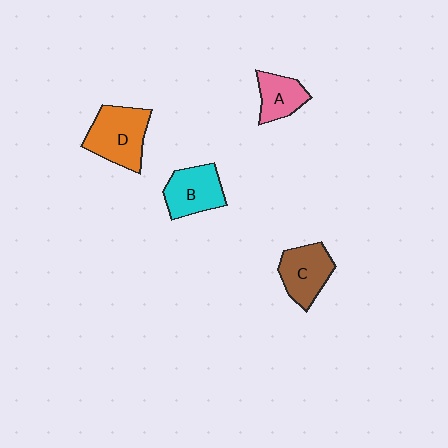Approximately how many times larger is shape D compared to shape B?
Approximately 1.2 times.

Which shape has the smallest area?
Shape A (pink).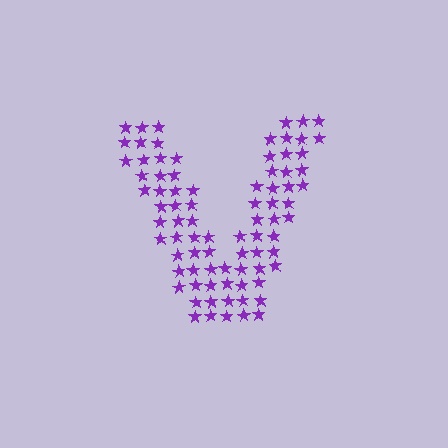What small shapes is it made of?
It is made of small stars.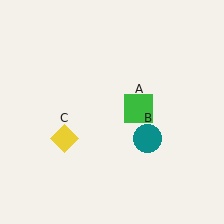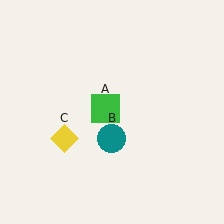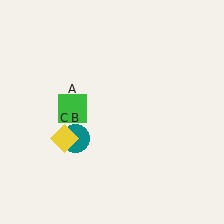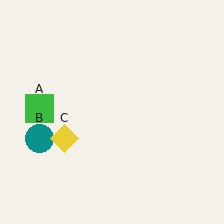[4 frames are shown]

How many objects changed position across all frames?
2 objects changed position: green square (object A), teal circle (object B).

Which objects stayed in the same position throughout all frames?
Yellow diamond (object C) remained stationary.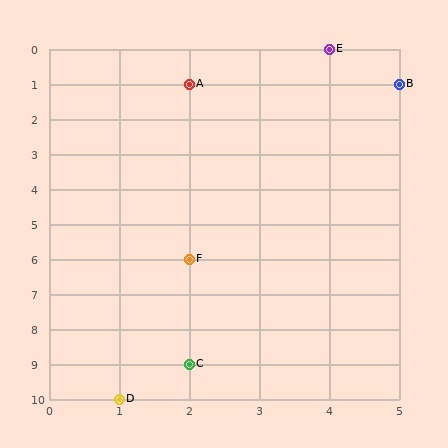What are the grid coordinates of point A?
Point A is at grid coordinates (2, 1).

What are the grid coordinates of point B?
Point B is at grid coordinates (5, 1).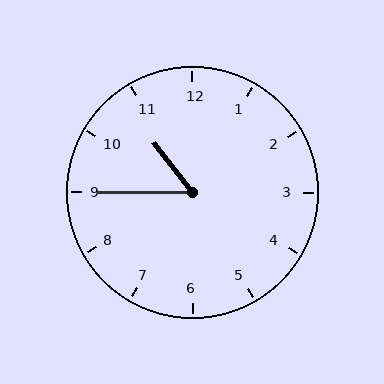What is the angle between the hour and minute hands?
Approximately 52 degrees.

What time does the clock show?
10:45.